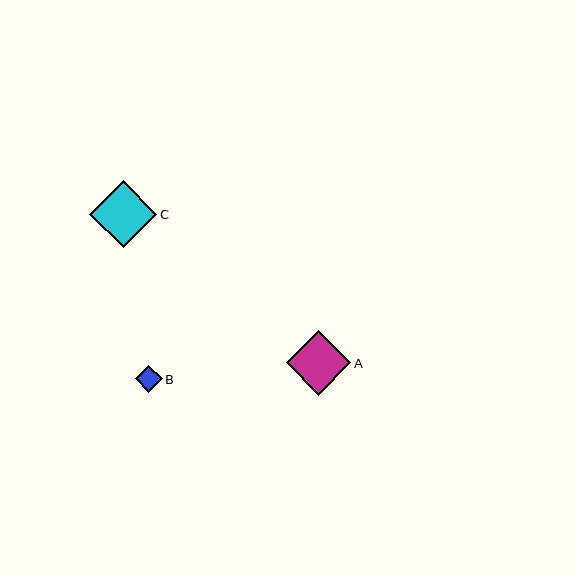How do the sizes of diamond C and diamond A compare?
Diamond C and diamond A are approximately the same size.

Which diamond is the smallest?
Diamond B is the smallest with a size of approximately 27 pixels.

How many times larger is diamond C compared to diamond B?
Diamond C is approximately 2.5 times the size of diamond B.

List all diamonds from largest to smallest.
From largest to smallest: C, A, B.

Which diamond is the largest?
Diamond C is the largest with a size of approximately 67 pixels.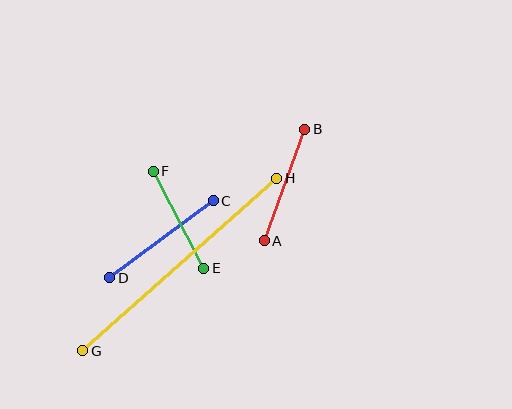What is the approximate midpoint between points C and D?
The midpoint is at approximately (162, 239) pixels.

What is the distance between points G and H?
The distance is approximately 259 pixels.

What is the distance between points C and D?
The distance is approximately 129 pixels.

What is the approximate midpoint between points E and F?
The midpoint is at approximately (178, 220) pixels.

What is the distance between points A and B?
The distance is approximately 118 pixels.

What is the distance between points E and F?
The distance is approximately 109 pixels.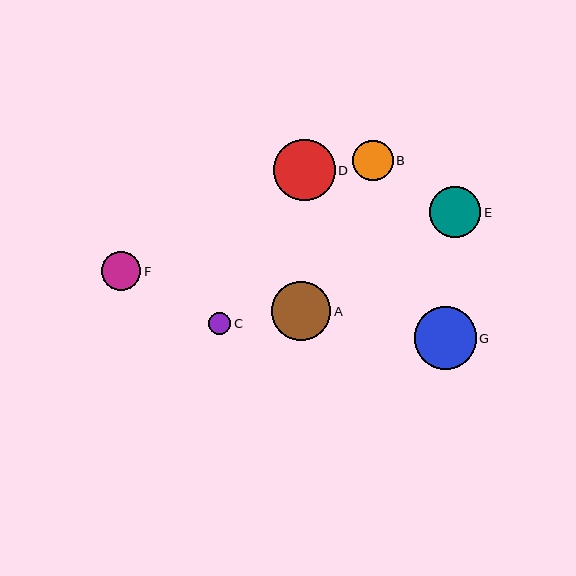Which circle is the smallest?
Circle C is the smallest with a size of approximately 22 pixels.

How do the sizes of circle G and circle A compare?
Circle G and circle A are approximately the same size.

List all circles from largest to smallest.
From largest to smallest: G, D, A, E, B, F, C.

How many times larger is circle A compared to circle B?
Circle A is approximately 1.5 times the size of circle B.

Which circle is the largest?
Circle G is the largest with a size of approximately 62 pixels.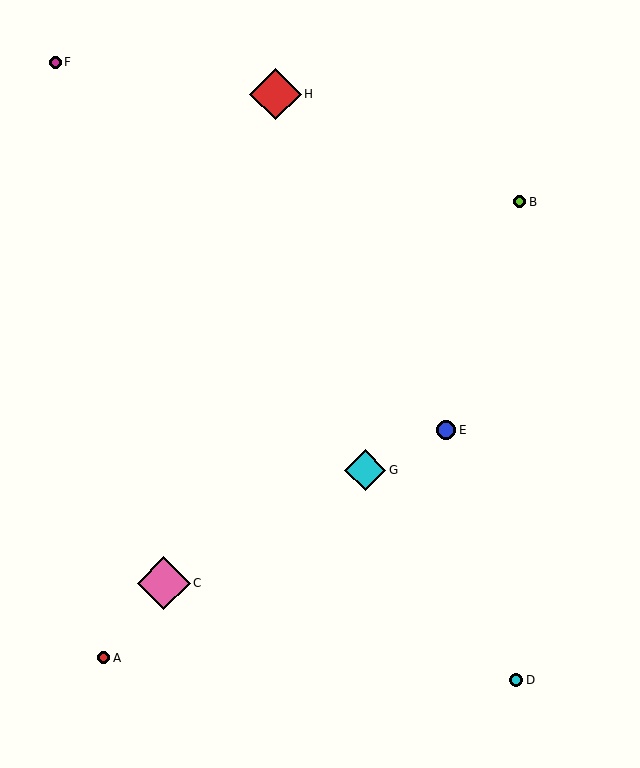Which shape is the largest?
The pink diamond (labeled C) is the largest.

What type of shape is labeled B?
Shape B is a lime circle.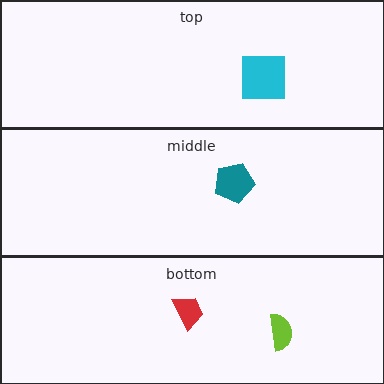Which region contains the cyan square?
The top region.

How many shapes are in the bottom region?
2.